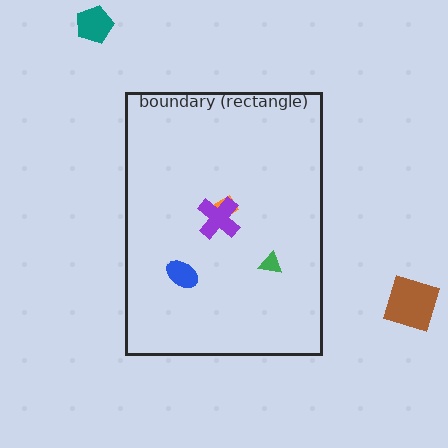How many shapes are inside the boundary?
4 inside, 2 outside.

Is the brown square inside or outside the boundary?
Outside.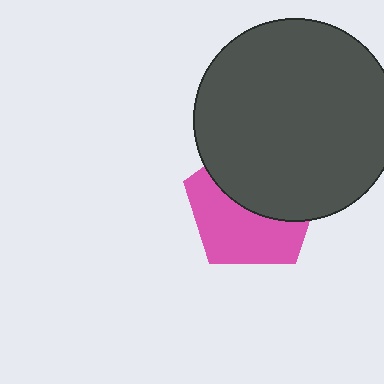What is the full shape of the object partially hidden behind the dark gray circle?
The partially hidden object is a pink pentagon.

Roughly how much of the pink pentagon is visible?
About half of it is visible (roughly 50%).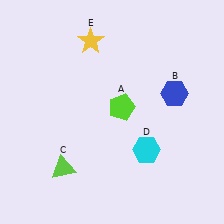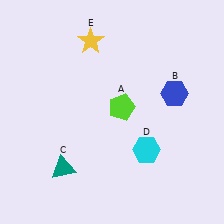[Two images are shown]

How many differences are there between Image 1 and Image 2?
There is 1 difference between the two images.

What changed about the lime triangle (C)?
In Image 1, C is lime. In Image 2, it changed to teal.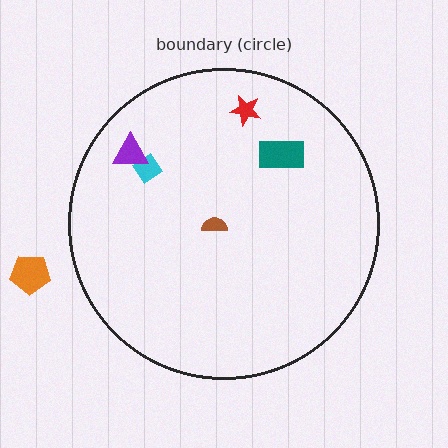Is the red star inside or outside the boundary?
Inside.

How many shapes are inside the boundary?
5 inside, 1 outside.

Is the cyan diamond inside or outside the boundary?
Inside.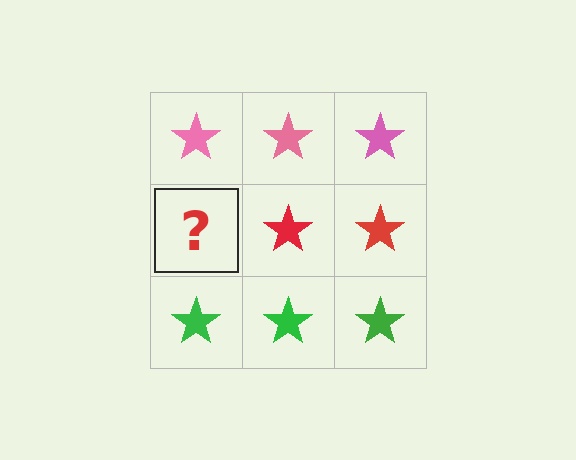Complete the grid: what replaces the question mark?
The question mark should be replaced with a red star.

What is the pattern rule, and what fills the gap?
The rule is that each row has a consistent color. The gap should be filled with a red star.